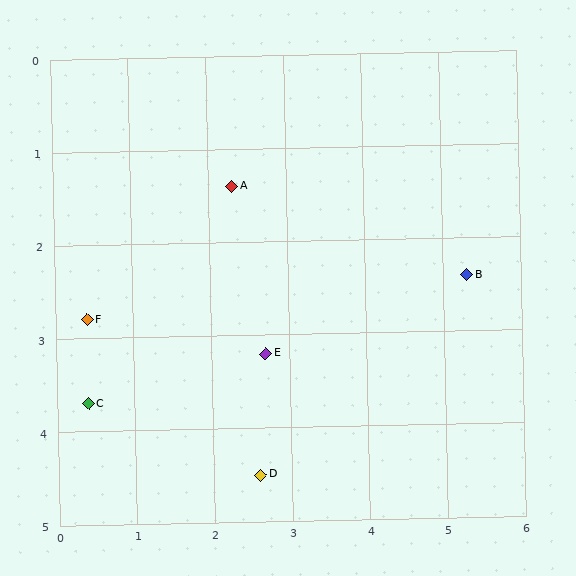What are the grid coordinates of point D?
Point D is at approximately (2.6, 4.5).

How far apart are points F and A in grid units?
Points F and A are about 2.4 grid units apart.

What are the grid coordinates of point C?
Point C is at approximately (0.4, 3.7).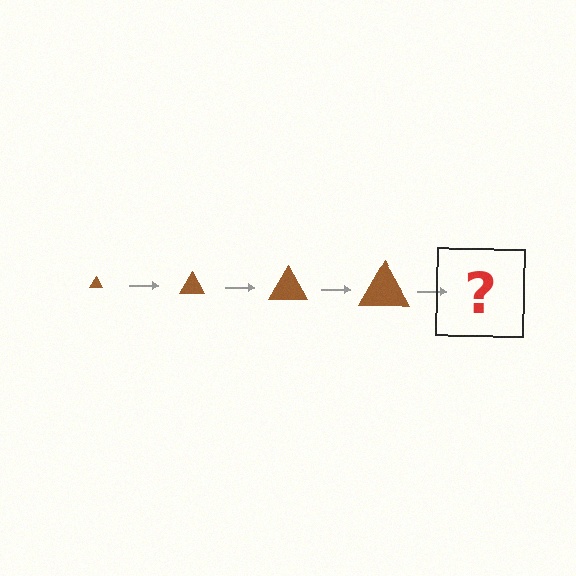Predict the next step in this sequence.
The next step is a brown triangle, larger than the previous one.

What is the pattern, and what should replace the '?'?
The pattern is that the triangle gets progressively larger each step. The '?' should be a brown triangle, larger than the previous one.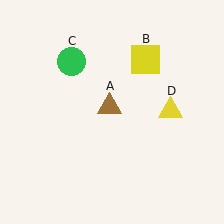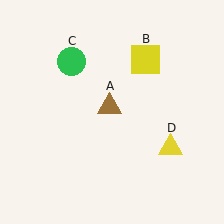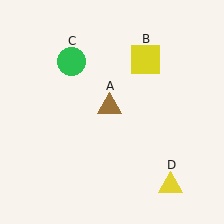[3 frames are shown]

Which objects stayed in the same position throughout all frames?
Brown triangle (object A) and yellow square (object B) and green circle (object C) remained stationary.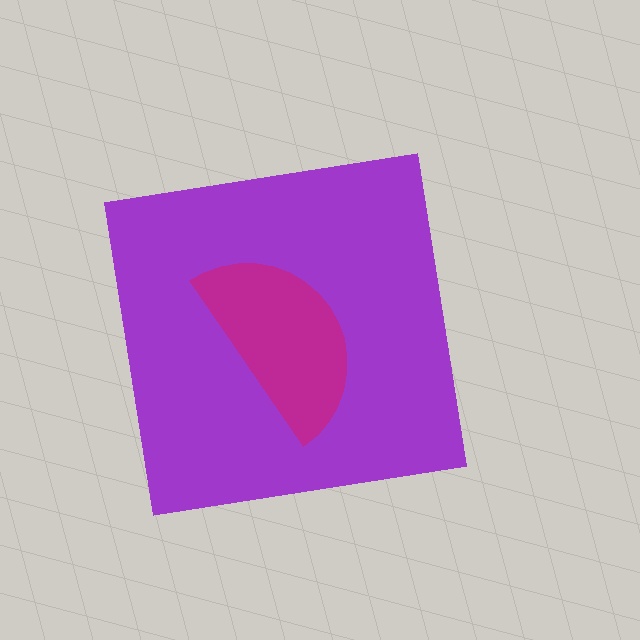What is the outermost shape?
The purple square.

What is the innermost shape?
The magenta semicircle.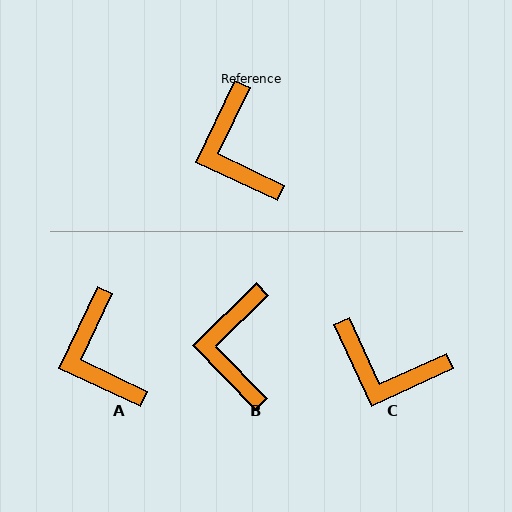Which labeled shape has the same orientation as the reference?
A.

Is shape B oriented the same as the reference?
No, it is off by about 21 degrees.